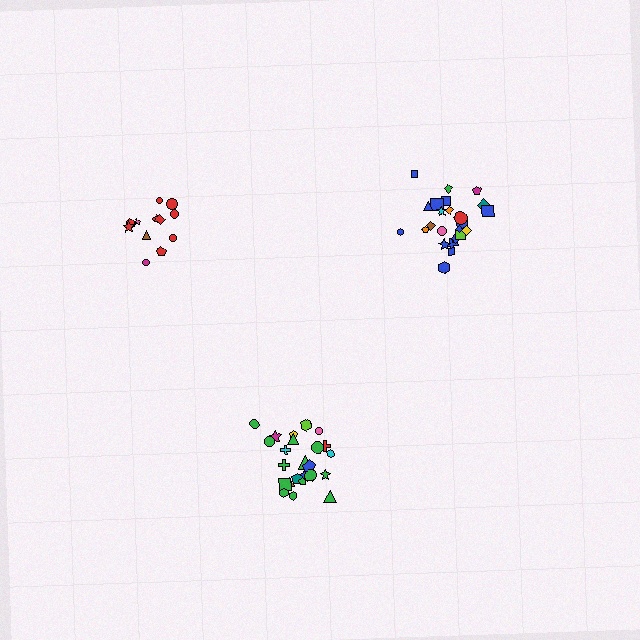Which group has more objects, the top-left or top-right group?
The top-right group.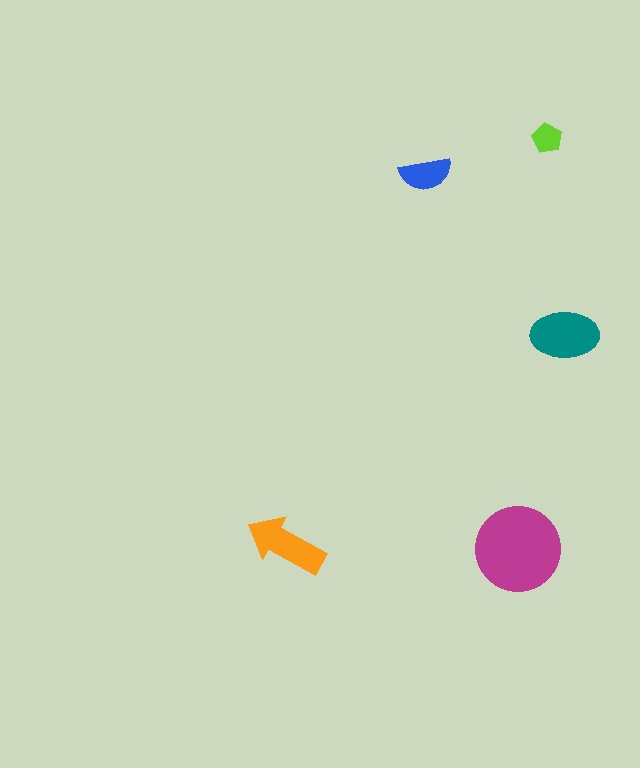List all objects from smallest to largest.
The lime pentagon, the blue semicircle, the orange arrow, the teal ellipse, the magenta circle.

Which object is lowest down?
The magenta circle is bottommost.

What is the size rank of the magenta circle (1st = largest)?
1st.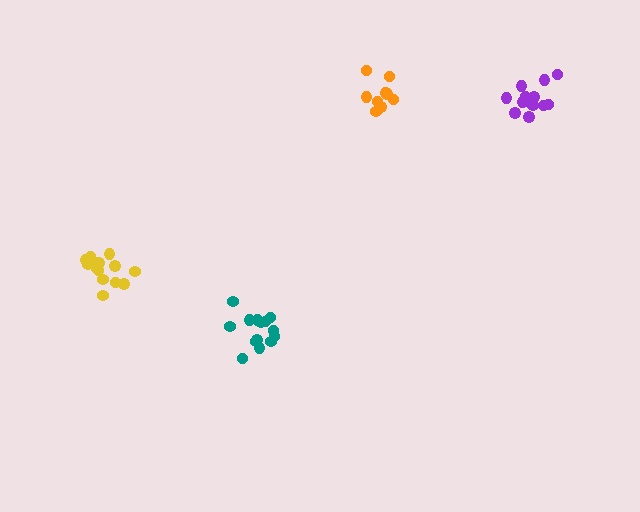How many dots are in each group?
Group 1: 14 dots, Group 2: 13 dots, Group 3: 9 dots, Group 4: 14 dots (50 total).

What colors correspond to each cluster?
The clusters are colored: teal, purple, orange, yellow.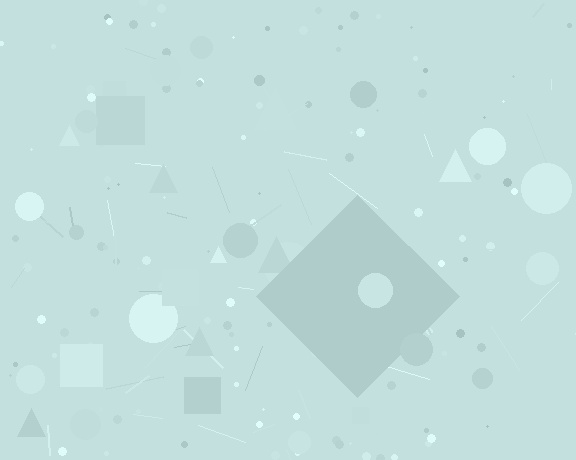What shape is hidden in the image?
A diamond is hidden in the image.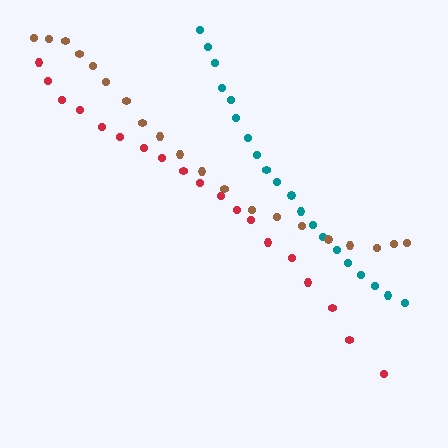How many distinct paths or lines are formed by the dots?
There are 3 distinct paths.